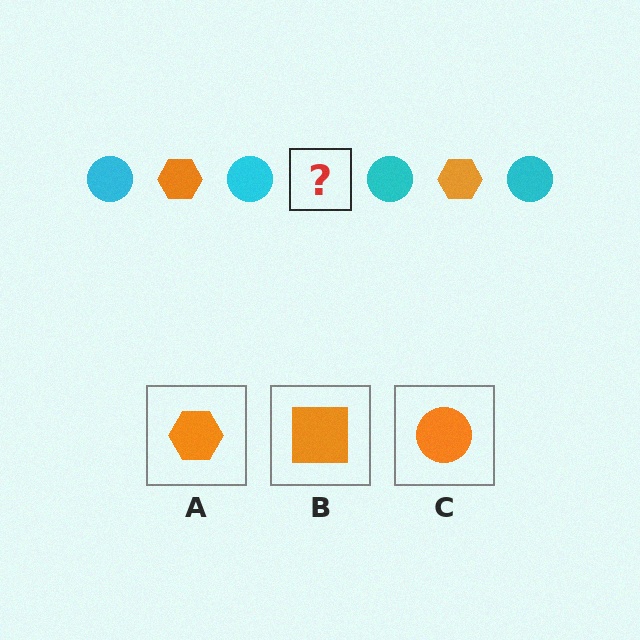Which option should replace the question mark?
Option A.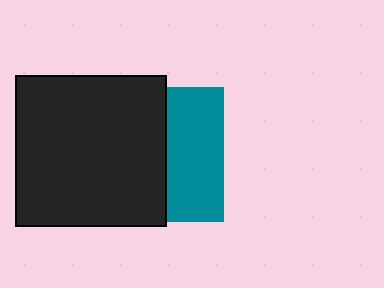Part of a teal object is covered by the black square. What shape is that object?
It is a square.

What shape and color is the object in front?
The object in front is a black square.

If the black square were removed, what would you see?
You would see the complete teal square.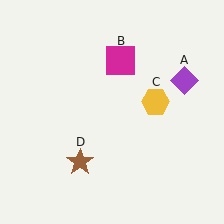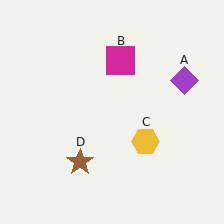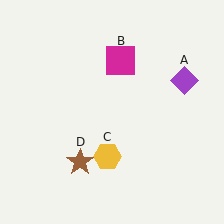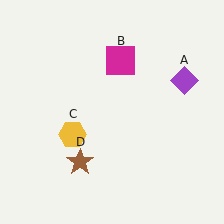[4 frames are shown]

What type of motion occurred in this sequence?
The yellow hexagon (object C) rotated clockwise around the center of the scene.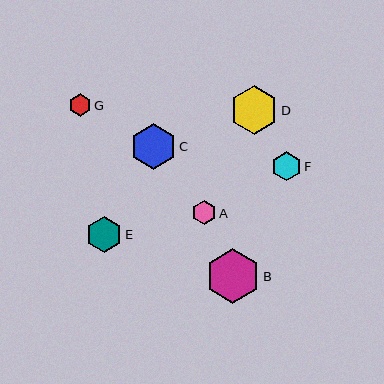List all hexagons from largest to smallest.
From largest to smallest: B, D, C, E, F, A, G.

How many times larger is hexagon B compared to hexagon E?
Hexagon B is approximately 1.5 times the size of hexagon E.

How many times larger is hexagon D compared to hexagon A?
Hexagon D is approximately 2.0 times the size of hexagon A.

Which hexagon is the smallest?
Hexagon G is the smallest with a size of approximately 23 pixels.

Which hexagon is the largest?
Hexagon B is the largest with a size of approximately 55 pixels.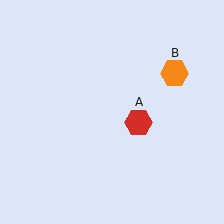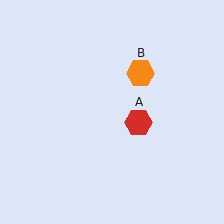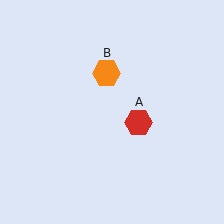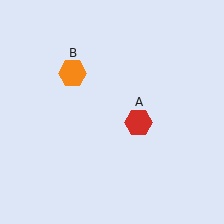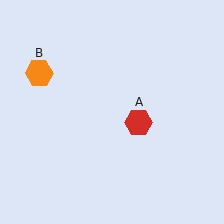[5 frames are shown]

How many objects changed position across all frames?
1 object changed position: orange hexagon (object B).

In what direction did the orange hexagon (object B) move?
The orange hexagon (object B) moved left.